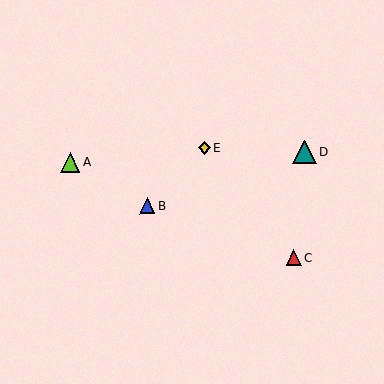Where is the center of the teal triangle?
The center of the teal triangle is at (304, 152).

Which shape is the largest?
The teal triangle (labeled D) is the largest.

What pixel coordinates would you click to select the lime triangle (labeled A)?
Click at (70, 163) to select the lime triangle A.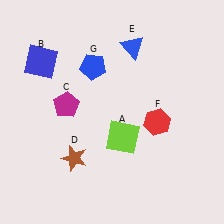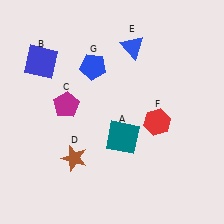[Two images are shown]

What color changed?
The square (A) changed from lime in Image 1 to teal in Image 2.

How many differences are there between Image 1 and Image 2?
There is 1 difference between the two images.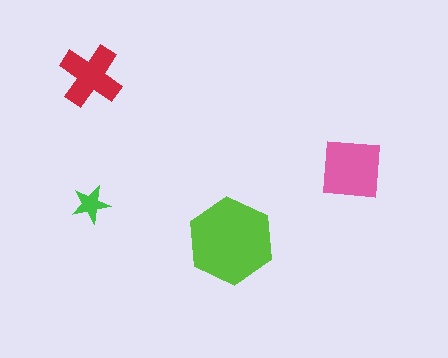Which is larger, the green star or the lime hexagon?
The lime hexagon.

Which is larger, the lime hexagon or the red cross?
The lime hexagon.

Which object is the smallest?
The green star.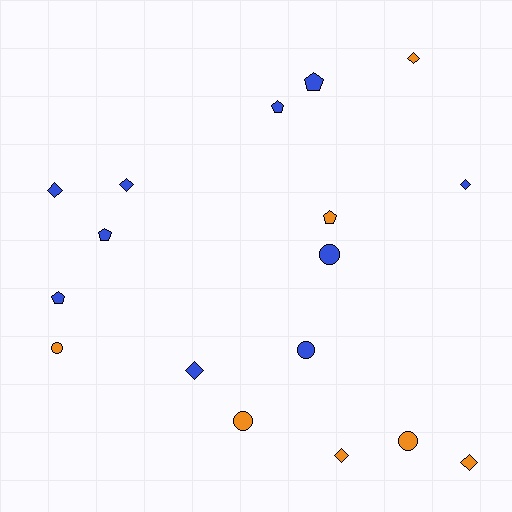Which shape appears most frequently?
Diamond, with 7 objects.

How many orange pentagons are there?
There is 1 orange pentagon.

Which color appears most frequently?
Blue, with 10 objects.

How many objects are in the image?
There are 17 objects.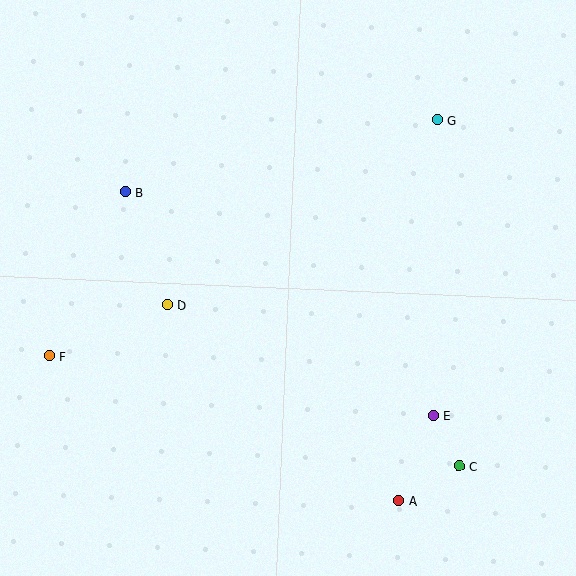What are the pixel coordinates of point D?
Point D is at (167, 305).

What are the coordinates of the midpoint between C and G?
The midpoint between C and G is at (448, 293).